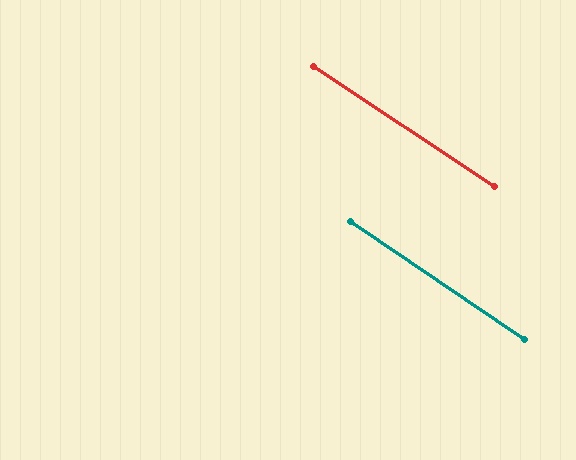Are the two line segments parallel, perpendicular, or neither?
Parallel — their directions differ by only 0.5°.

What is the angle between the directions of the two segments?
Approximately 1 degree.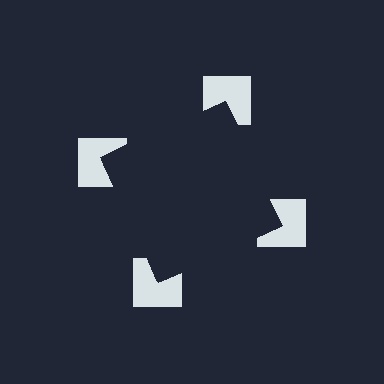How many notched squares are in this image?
There are 4 — one at each vertex of the illusory square.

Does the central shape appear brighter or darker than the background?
It typically appears slightly darker than the background, even though no actual brightness change is drawn.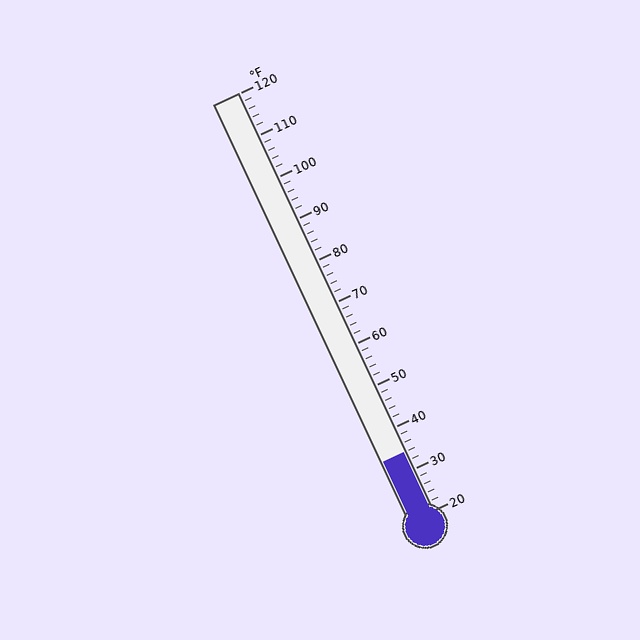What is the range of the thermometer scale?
The thermometer scale ranges from 20°F to 120°F.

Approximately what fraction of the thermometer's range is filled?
The thermometer is filled to approximately 15% of its range.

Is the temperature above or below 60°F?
The temperature is below 60°F.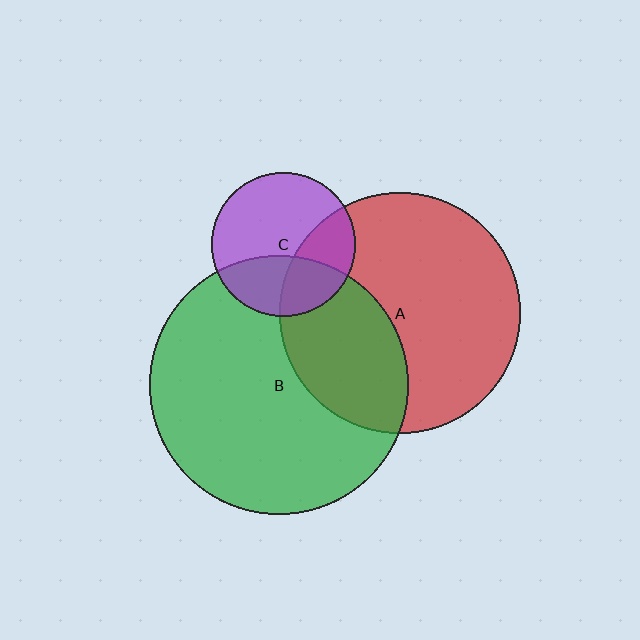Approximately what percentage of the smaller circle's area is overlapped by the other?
Approximately 35%.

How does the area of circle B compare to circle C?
Approximately 3.2 times.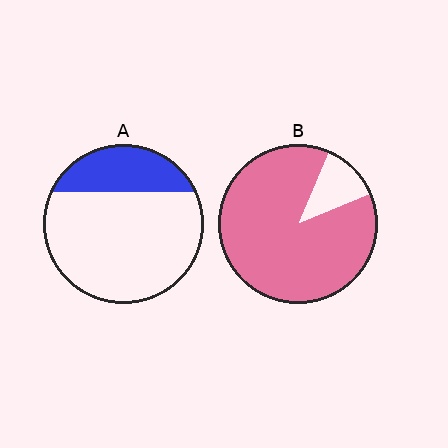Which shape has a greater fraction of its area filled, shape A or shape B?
Shape B.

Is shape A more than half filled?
No.